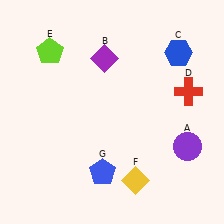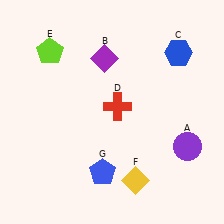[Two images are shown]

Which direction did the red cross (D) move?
The red cross (D) moved left.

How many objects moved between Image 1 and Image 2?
1 object moved between the two images.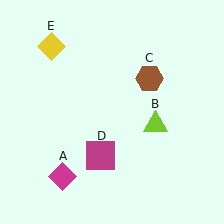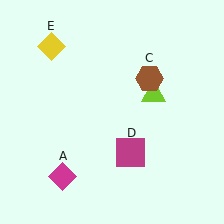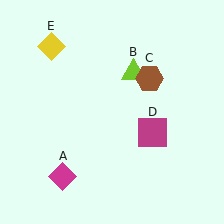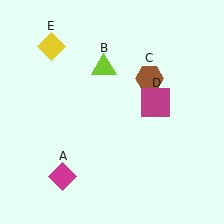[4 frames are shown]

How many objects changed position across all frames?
2 objects changed position: lime triangle (object B), magenta square (object D).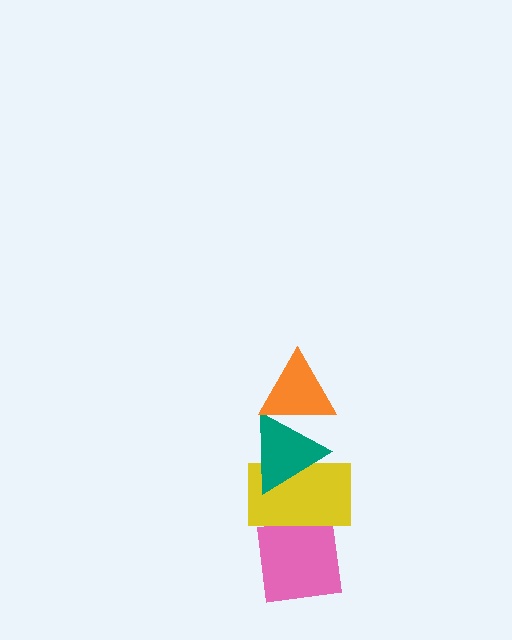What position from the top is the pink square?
The pink square is 4th from the top.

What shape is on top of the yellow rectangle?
The teal triangle is on top of the yellow rectangle.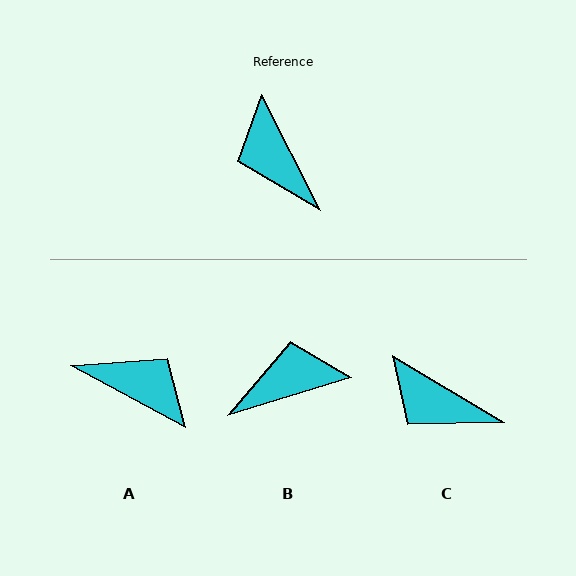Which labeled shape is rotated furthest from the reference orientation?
A, about 145 degrees away.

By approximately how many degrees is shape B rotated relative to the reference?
Approximately 100 degrees clockwise.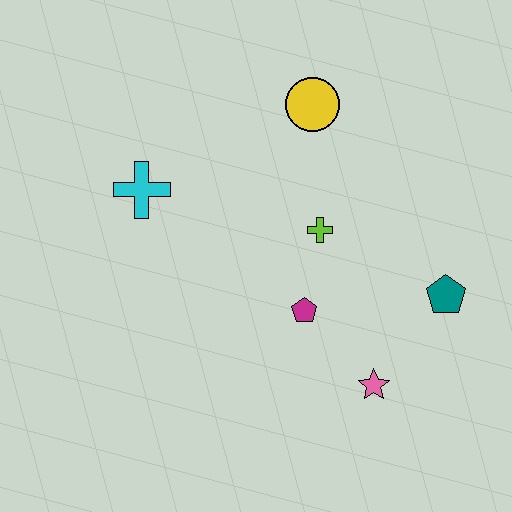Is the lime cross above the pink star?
Yes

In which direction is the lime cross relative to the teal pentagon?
The lime cross is to the left of the teal pentagon.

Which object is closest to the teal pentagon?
The pink star is closest to the teal pentagon.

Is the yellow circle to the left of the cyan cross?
No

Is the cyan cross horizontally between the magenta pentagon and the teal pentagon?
No